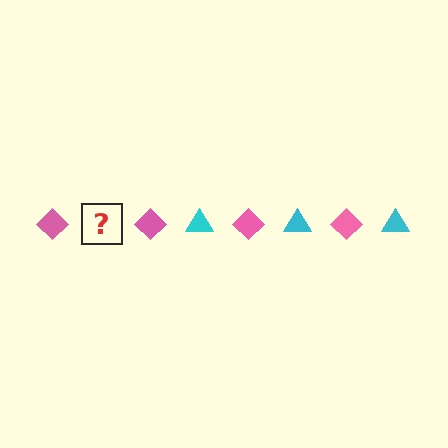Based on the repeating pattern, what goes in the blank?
The blank should be a cyan triangle.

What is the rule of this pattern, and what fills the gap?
The rule is that the pattern alternates between pink diamond and cyan triangle. The gap should be filled with a cyan triangle.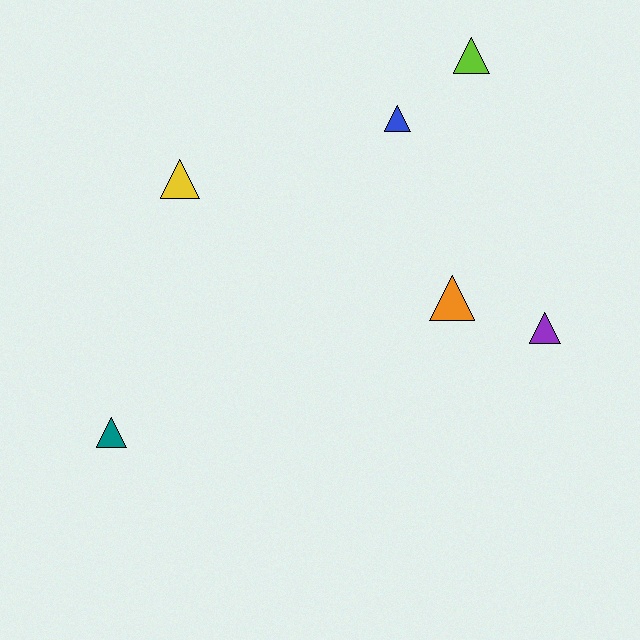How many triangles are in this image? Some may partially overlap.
There are 6 triangles.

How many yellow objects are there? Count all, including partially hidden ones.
There is 1 yellow object.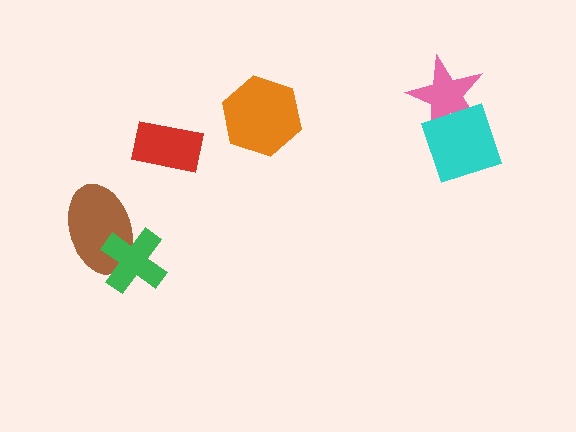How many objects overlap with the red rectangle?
0 objects overlap with the red rectangle.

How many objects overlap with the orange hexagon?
0 objects overlap with the orange hexagon.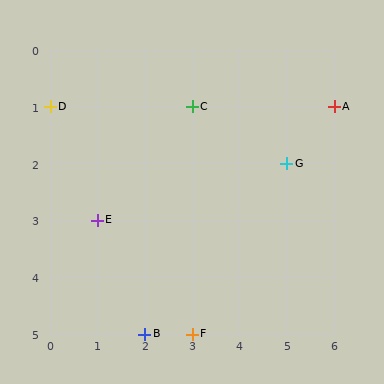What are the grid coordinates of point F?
Point F is at grid coordinates (3, 5).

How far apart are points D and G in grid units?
Points D and G are 5 columns and 1 row apart (about 5.1 grid units diagonally).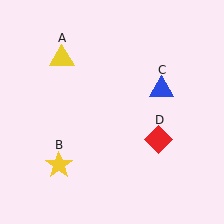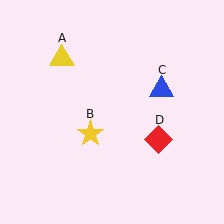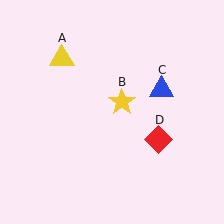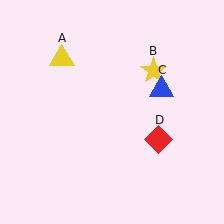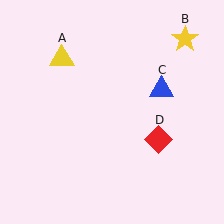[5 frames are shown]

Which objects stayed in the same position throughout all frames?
Yellow triangle (object A) and blue triangle (object C) and red diamond (object D) remained stationary.